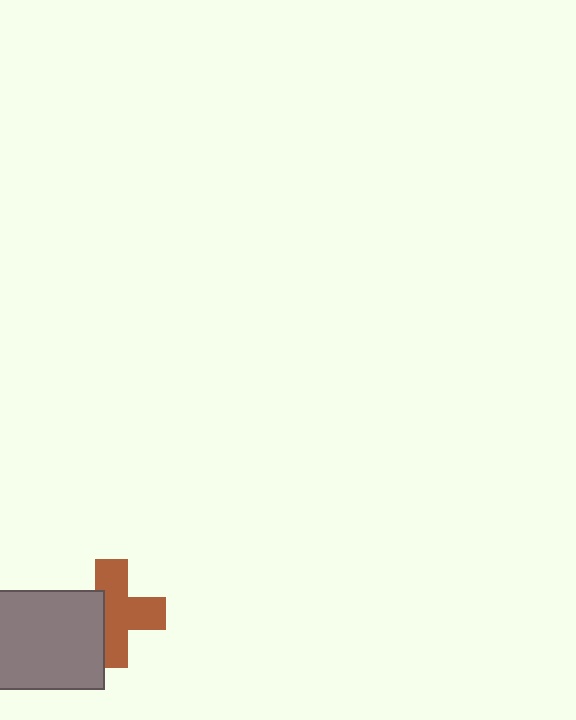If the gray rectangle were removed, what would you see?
You would see the complete brown cross.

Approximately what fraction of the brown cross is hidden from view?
Roughly 34% of the brown cross is hidden behind the gray rectangle.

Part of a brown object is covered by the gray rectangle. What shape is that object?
It is a cross.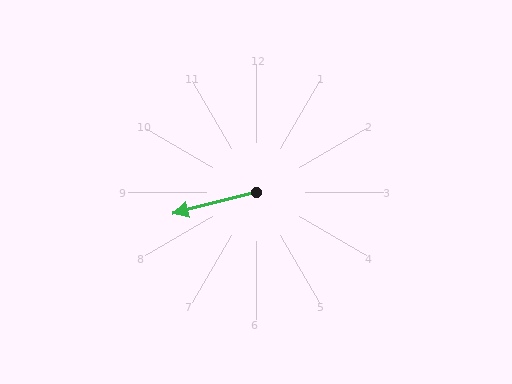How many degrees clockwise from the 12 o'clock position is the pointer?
Approximately 256 degrees.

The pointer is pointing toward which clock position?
Roughly 9 o'clock.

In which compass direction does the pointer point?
West.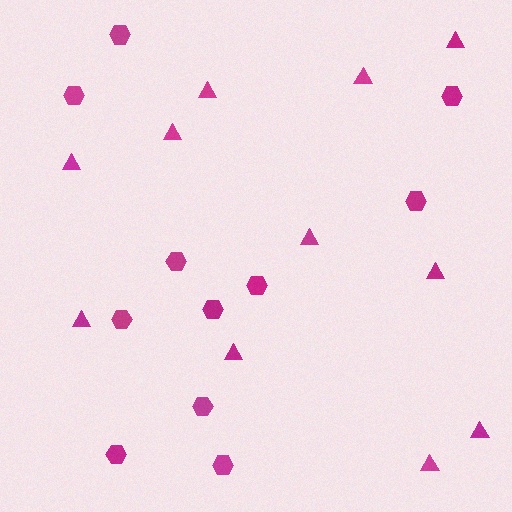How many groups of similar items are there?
There are 2 groups: one group of hexagons (11) and one group of triangles (11).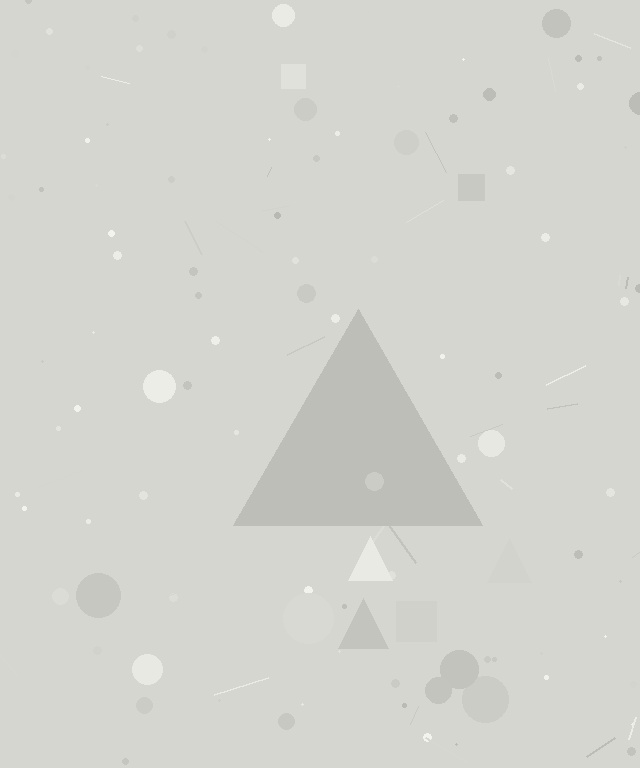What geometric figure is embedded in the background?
A triangle is embedded in the background.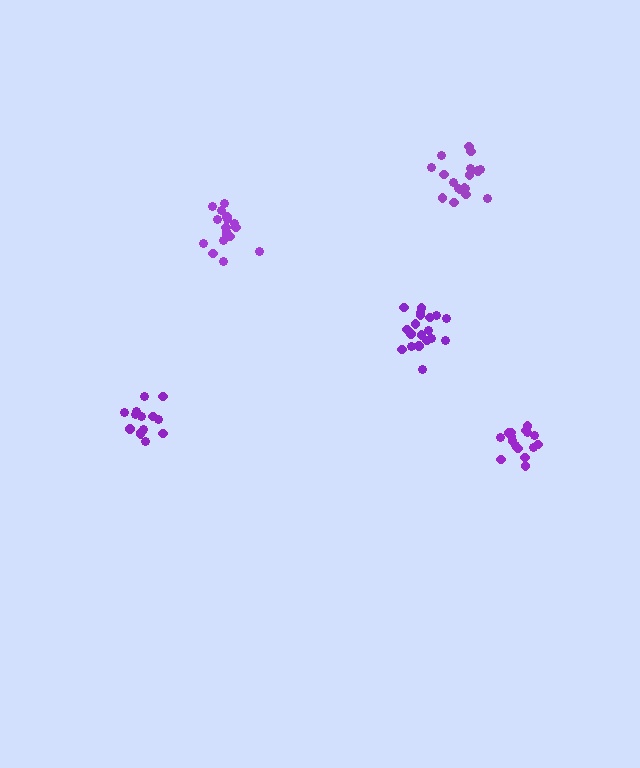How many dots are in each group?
Group 1: 19 dots, Group 2: 14 dots, Group 3: 16 dots, Group 4: 17 dots, Group 5: 19 dots (85 total).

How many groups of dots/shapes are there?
There are 5 groups.